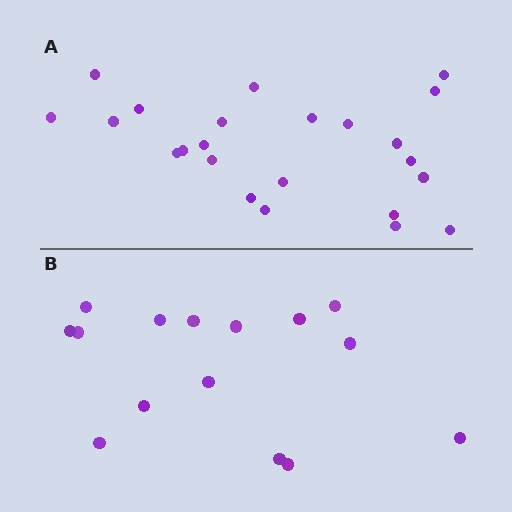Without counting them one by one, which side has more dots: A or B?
Region A (the top region) has more dots.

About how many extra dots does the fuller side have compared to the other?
Region A has roughly 8 or so more dots than region B.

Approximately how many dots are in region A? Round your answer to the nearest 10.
About 20 dots. (The exact count is 23, which rounds to 20.)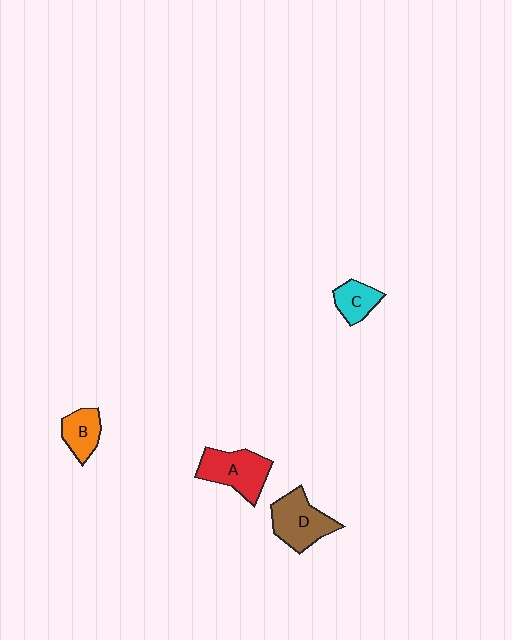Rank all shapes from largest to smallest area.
From largest to smallest: D (brown), A (red), B (orange), C (cyan).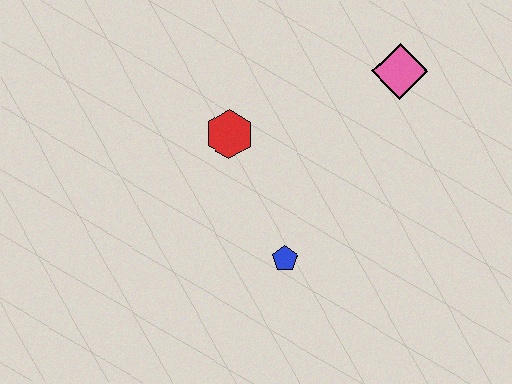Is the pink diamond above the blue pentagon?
Yes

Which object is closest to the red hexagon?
The blue pentagon is closest to the red hexagon.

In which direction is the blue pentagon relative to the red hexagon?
The blue pentagon is below the red hexagon.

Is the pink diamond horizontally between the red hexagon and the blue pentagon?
No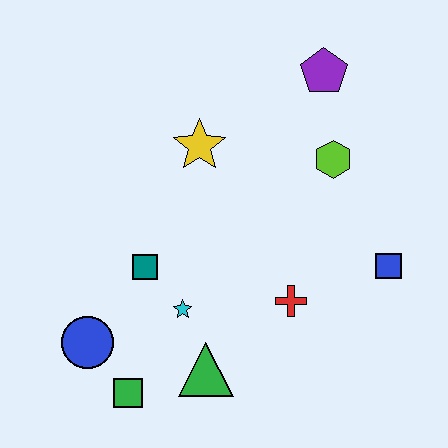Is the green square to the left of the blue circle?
No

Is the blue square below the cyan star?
No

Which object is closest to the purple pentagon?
The lime hexagon is closest to the purple pentagon.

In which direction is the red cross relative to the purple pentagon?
The red cross is below the purple pentagon.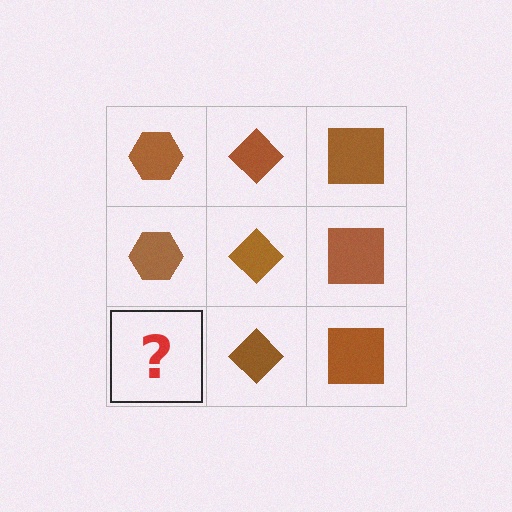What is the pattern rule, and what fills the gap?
The rule is that each column has a consistent shape. The gap should be filled with a brown hexagon.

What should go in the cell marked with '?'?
The missing cell should contain a brown hexagon.